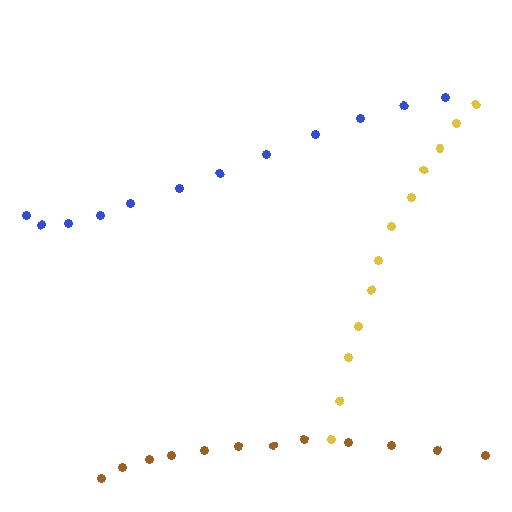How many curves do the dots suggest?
There are 3 distinct paths.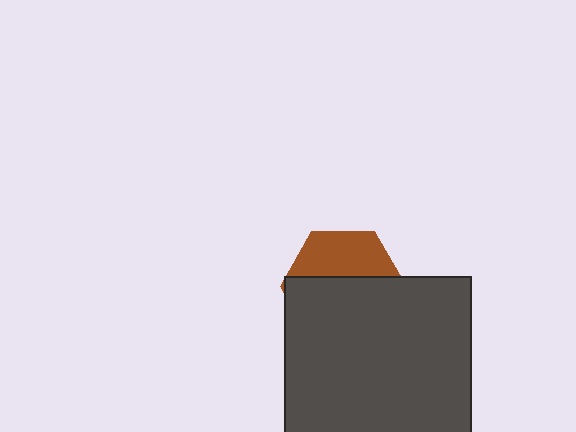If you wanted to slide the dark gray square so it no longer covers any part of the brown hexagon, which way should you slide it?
Slide it down — that is the most direct way to separate the two shapes.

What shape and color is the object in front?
The object in front is a dark gray square.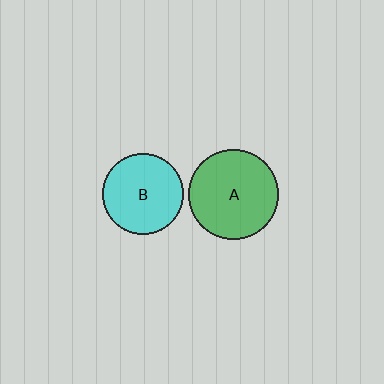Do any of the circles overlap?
No, none of the circles overlap.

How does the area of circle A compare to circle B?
Approximately 1.2 times.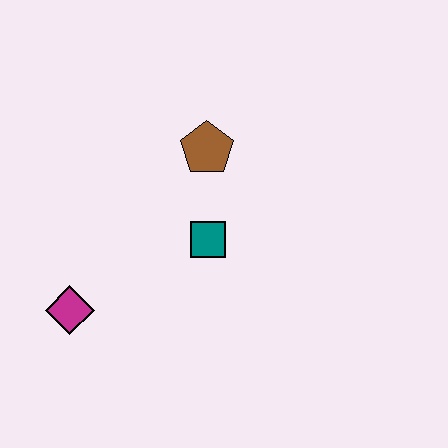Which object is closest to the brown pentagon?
The teal square is closest to the brown pentagon.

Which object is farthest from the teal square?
The magenta diamond is farthest from the teal square.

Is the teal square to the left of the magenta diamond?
No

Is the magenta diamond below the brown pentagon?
Yes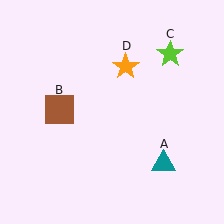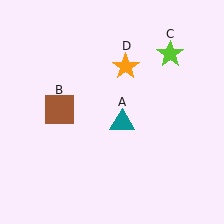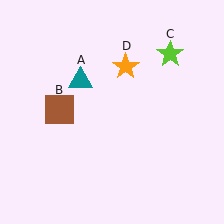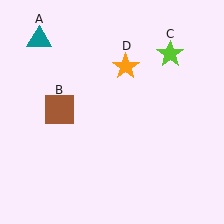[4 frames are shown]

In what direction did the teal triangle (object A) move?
The teal triangle (object A) moved up and to the left.